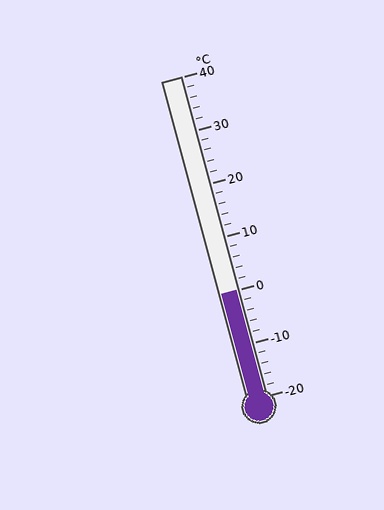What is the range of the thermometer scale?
The thermometer scale ranges from -20°C to 40°C.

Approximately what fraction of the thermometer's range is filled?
The thermometer is filled to approximately 35% of its range.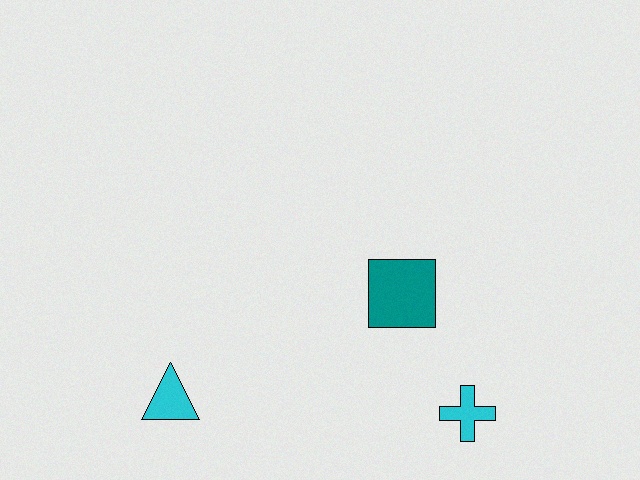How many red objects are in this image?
There are no red objects.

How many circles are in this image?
There are no circles.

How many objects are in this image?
There are 3 objects.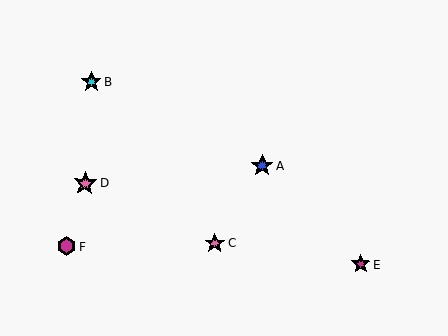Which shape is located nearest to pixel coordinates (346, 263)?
The magenta star (labeled E) at (360, 264) is nearest to that location.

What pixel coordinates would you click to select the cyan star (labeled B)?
Click at (91, 82) to select the cyan star B.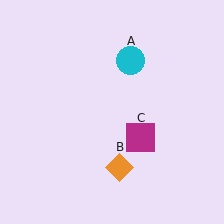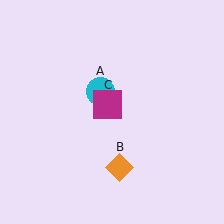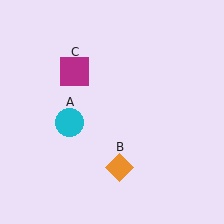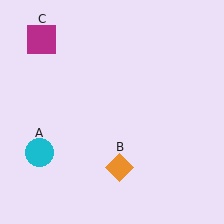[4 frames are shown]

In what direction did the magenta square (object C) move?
The magenta square (object C) moved up and to the left.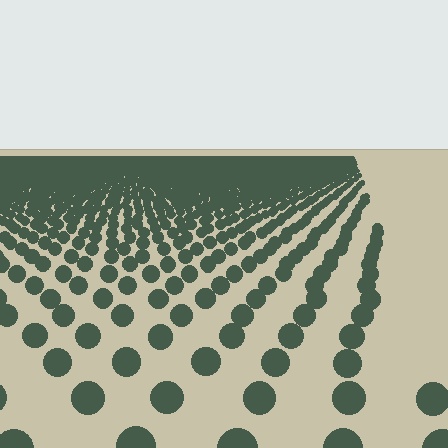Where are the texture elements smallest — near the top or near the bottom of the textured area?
Near the top.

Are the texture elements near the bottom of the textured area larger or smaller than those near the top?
Larger. Near the bottom, elements are closer to the viewer and appear at a bigger on-screen size.